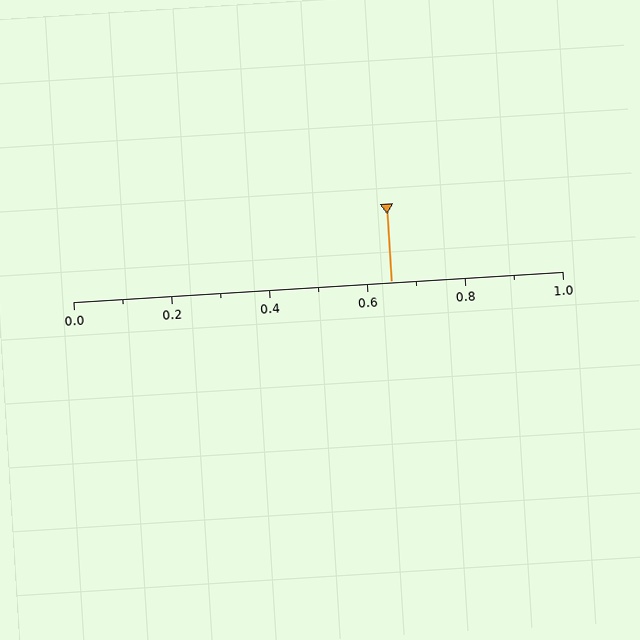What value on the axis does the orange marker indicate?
The marker indicates approximately 0.65.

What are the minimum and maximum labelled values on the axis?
The axis runs from 0.0 to 1.0.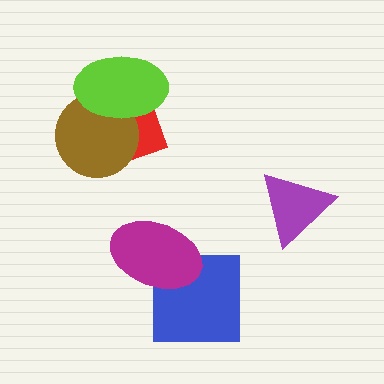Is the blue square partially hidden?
Yes, it is partially covered by another shape.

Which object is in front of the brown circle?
The lime ellipse is in front of the brown circle.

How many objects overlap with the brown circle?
2 objects overlap with the brown circle.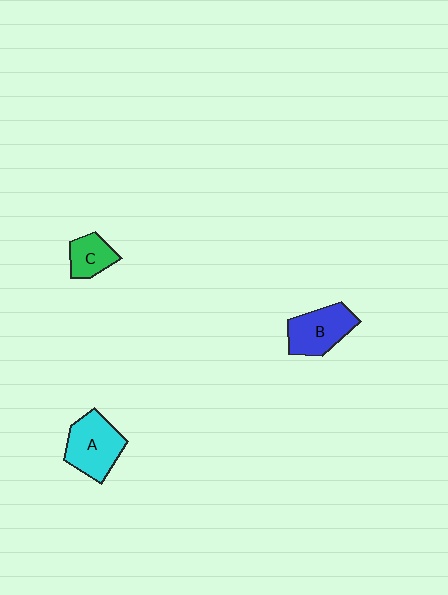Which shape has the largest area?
Shape A (cyan).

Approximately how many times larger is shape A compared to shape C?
Approximately 1.8 times.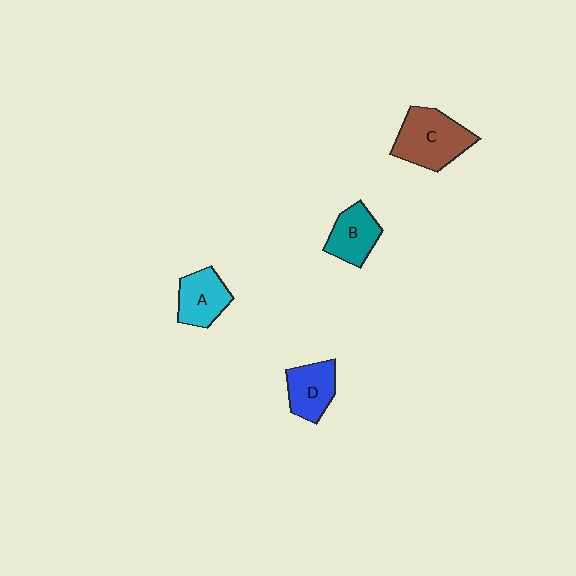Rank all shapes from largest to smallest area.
From largest to smallest: C (brown), A (cyan), D (blue), B (teal).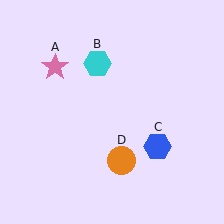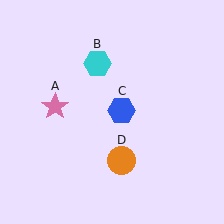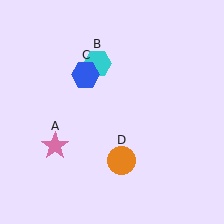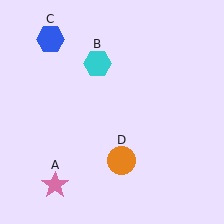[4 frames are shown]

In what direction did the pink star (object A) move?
The pink star (object A) moved down.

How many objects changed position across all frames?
2 objects changed position: pink star (object A), blue hexagon (object C).